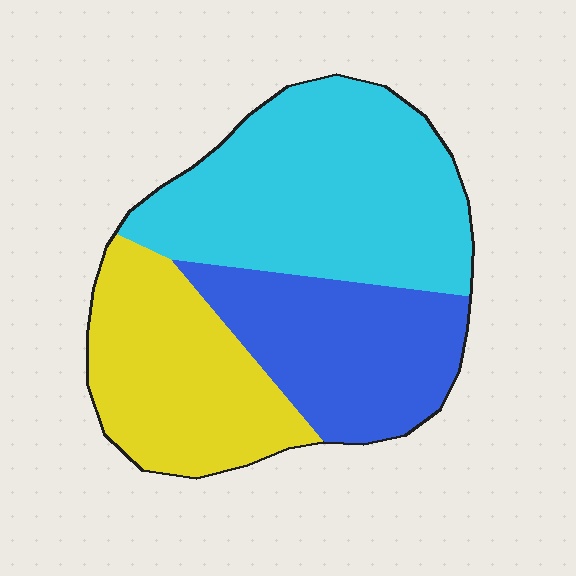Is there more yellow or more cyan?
Cyan.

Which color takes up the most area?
Cyan, at roughly 45%.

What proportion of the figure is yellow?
Yellow takes up about one quarter (1/4) of the figure.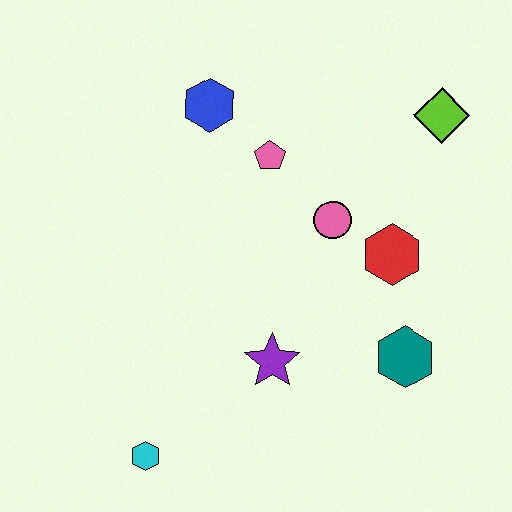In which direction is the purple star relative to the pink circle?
The purple star is below the pink circle.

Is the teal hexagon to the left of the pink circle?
No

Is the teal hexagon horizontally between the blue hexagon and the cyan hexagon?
No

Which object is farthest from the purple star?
The lime diamond is farthest from the purple star.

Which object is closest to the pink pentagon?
The blue hexagon is closest to the pink pentagon.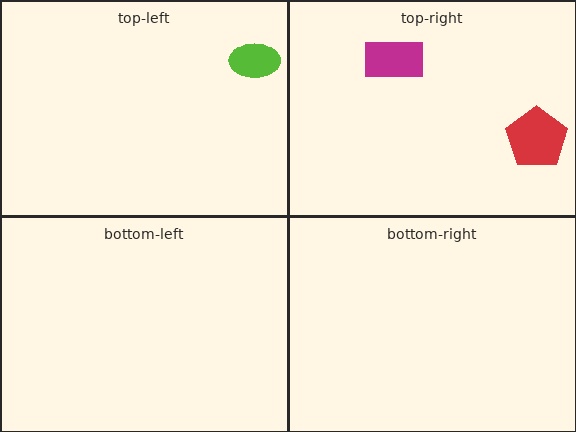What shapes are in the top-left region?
The lime ellipse.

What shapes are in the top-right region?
The magenta rectangle, the red pentagon.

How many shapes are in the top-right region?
2.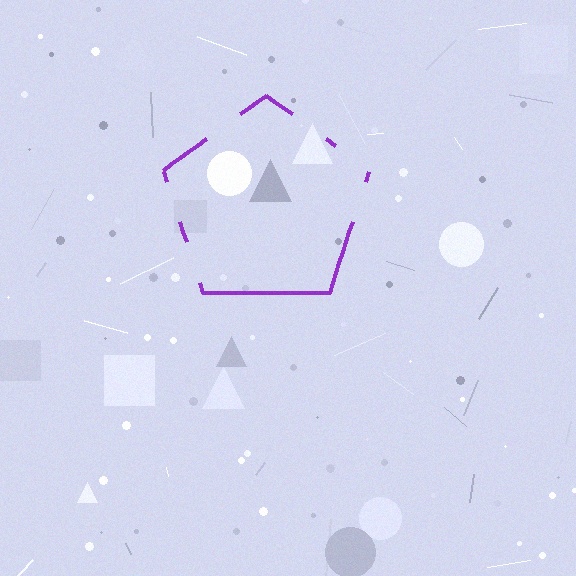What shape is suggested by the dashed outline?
The dashed outline suggests a pentagon.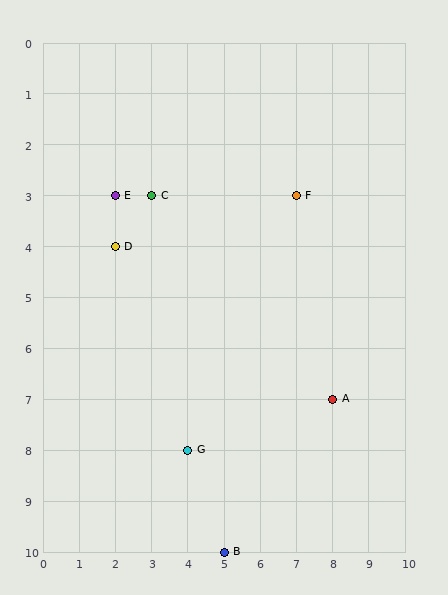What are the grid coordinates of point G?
Point G is at grid coordinates (4, 8).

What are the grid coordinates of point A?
Point A is at grid coordinates (8, 7).